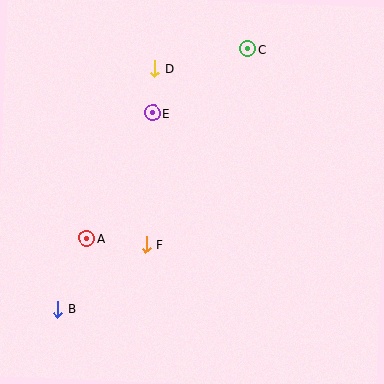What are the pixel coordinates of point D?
Point D is at (155, 69).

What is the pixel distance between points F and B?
The distance between F and B is 109 pixels.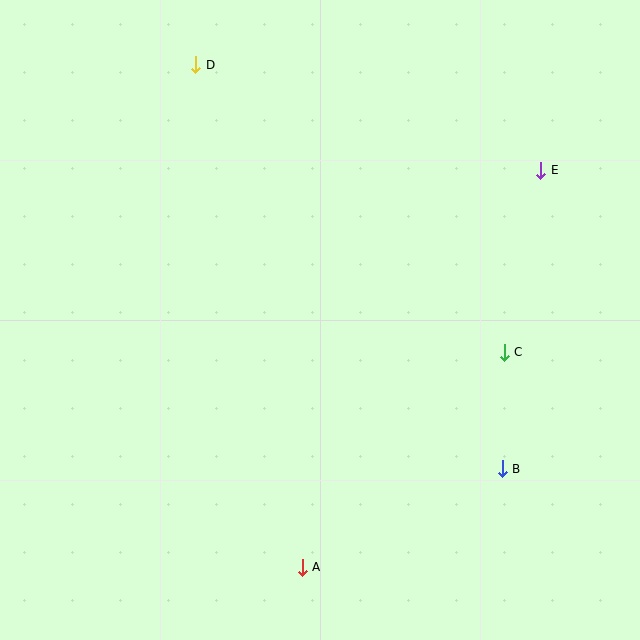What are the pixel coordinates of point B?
Point B is at (502, 469).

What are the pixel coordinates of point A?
Point A is at (302, 567).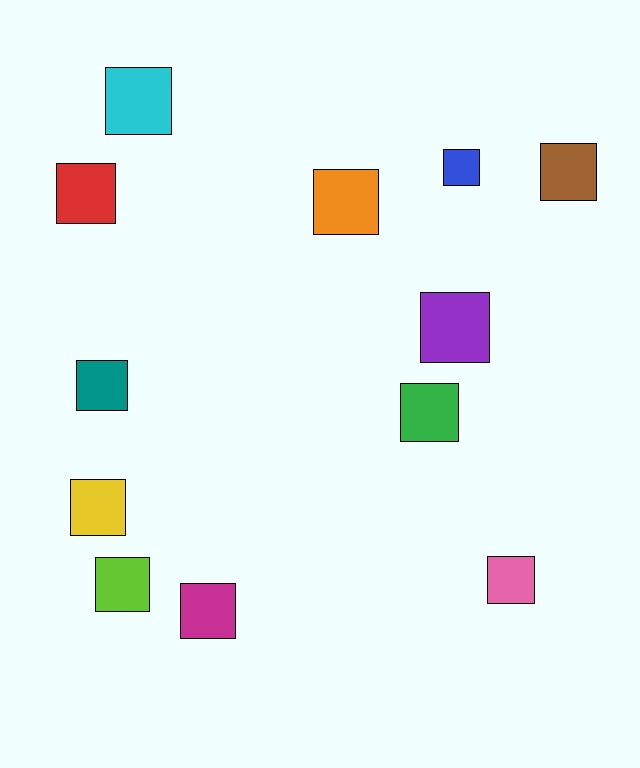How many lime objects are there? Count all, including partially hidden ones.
There is 1 lime object.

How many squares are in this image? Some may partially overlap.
There are 12 squares.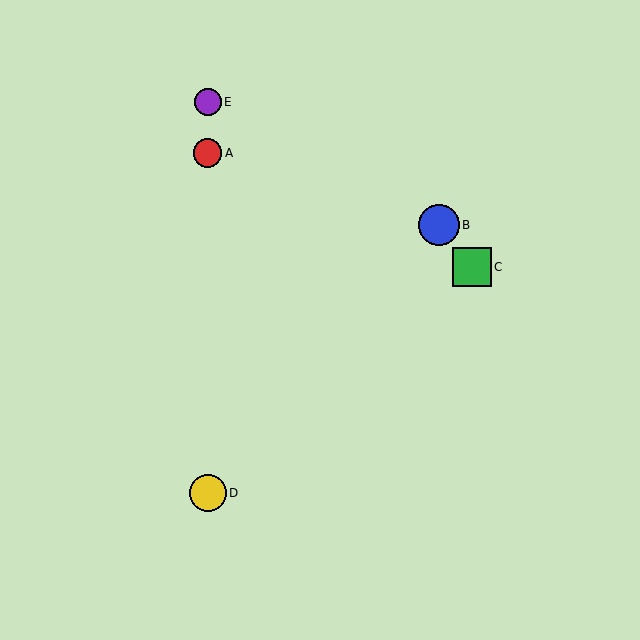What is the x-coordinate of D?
Object D is at x≈208.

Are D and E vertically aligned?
Yes, both are at x≈208.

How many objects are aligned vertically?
3 objects (A, D, E) are aligned vertically.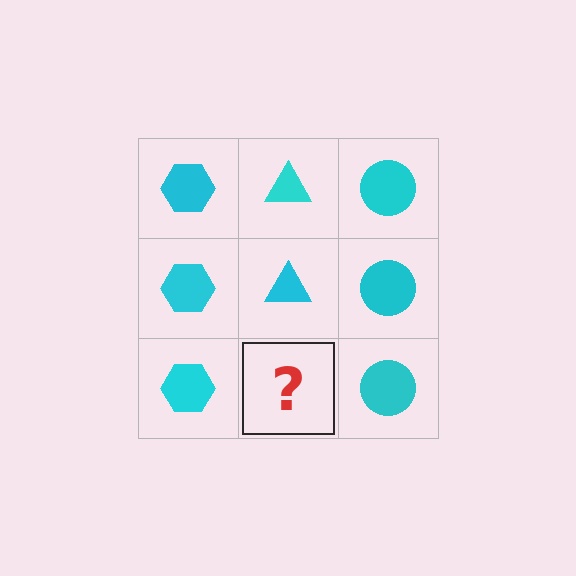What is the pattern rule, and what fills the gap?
The rule is that each column has a consistent shape. The gap should be filled with a cyan triangle.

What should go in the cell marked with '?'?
The missing cell should contain a cyan triangle.